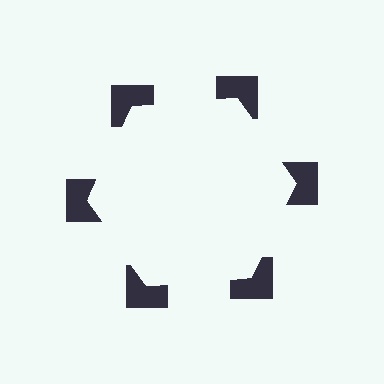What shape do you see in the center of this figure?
An illusory hexagon — its edges are inferred from the aligned wedge cuts in the notched squares, not physically drawn.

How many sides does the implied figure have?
6 sides.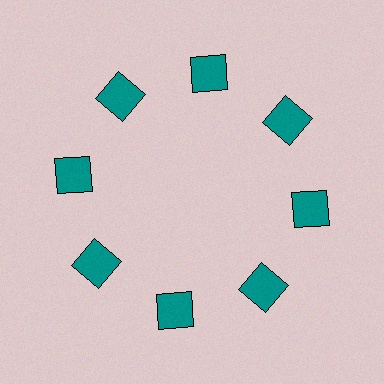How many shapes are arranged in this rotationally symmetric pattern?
There are 8 shapes, arranged in 8 groups of 1.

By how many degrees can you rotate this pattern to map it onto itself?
The pattern maps onto itself every 45 degrees of rotation.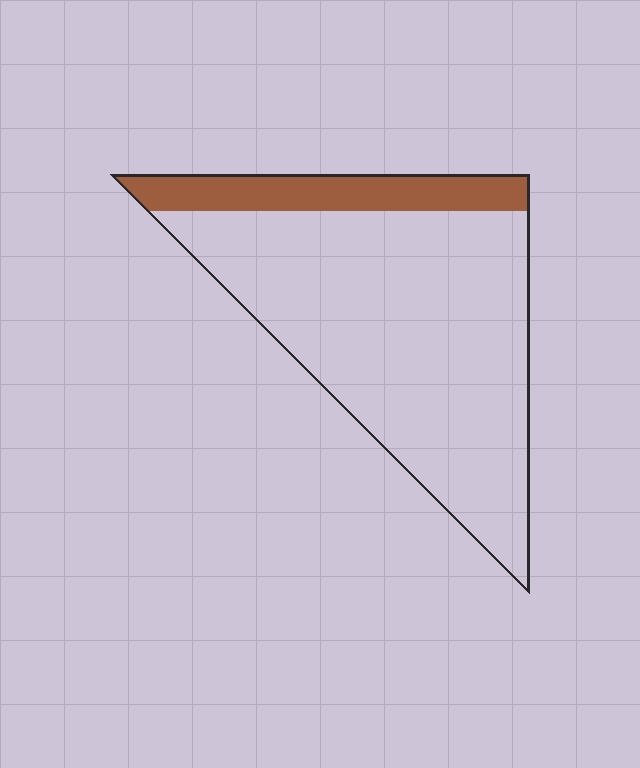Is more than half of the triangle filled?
No.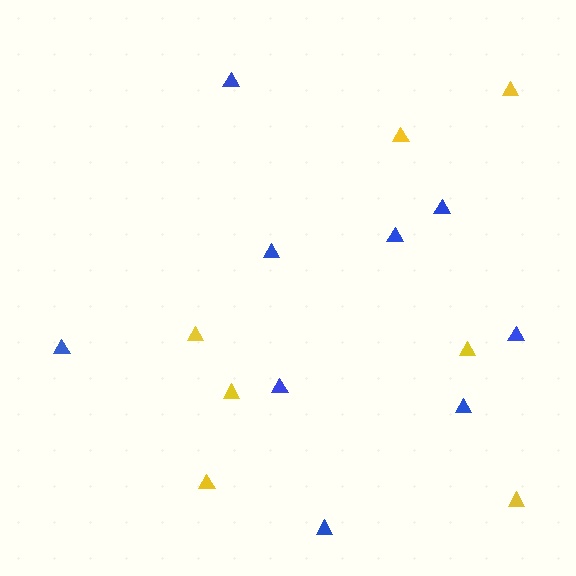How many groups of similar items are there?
There are 2 groups: one group of blue triangles (9) and one group of yellow triangles (7).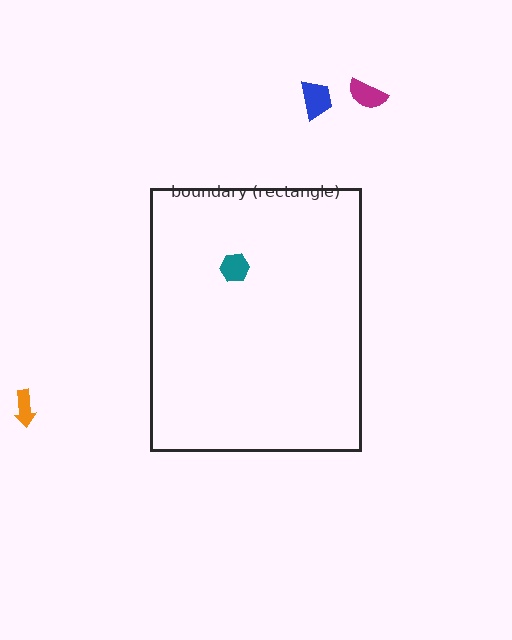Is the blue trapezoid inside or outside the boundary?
Outside.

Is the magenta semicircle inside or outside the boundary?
Outside.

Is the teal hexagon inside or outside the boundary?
Inside.